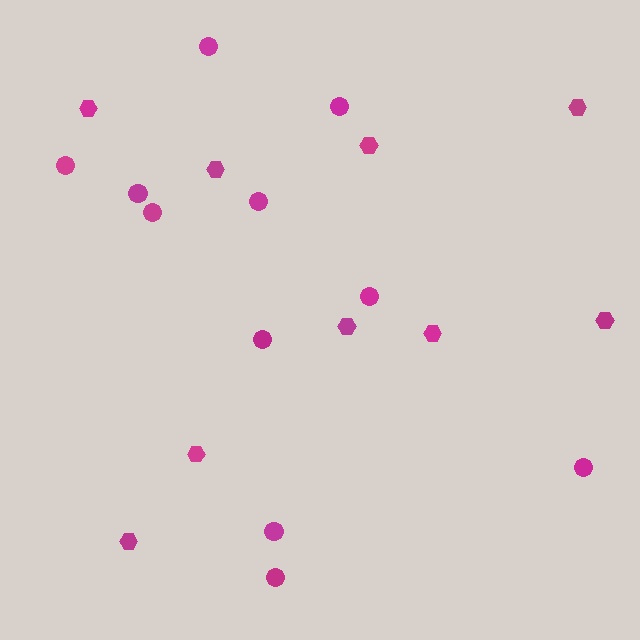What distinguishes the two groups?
There are 2 groups: one group of circles (11) and one group of hexagons (9).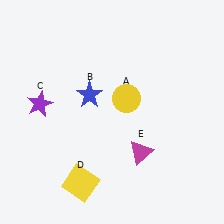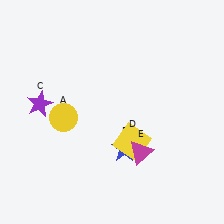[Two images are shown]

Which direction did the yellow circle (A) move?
The yellow circle (A) moved left.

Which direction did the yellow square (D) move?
The yellow square (D) moved right.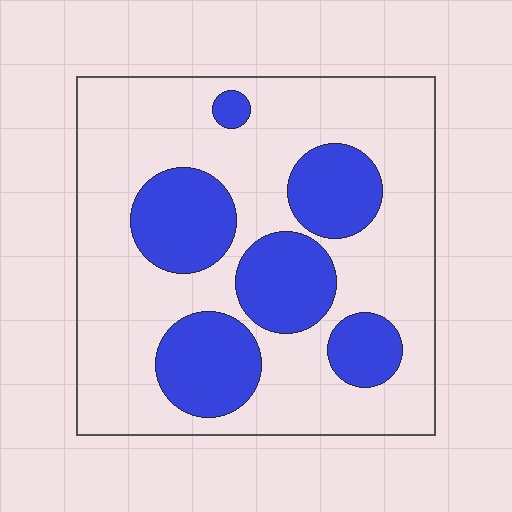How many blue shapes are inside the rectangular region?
6.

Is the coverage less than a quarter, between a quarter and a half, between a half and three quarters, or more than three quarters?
Between a quarter and a half.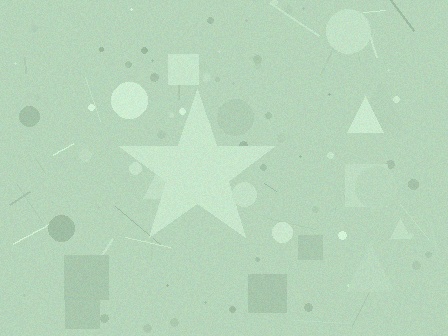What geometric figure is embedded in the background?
A star is embedded in the background.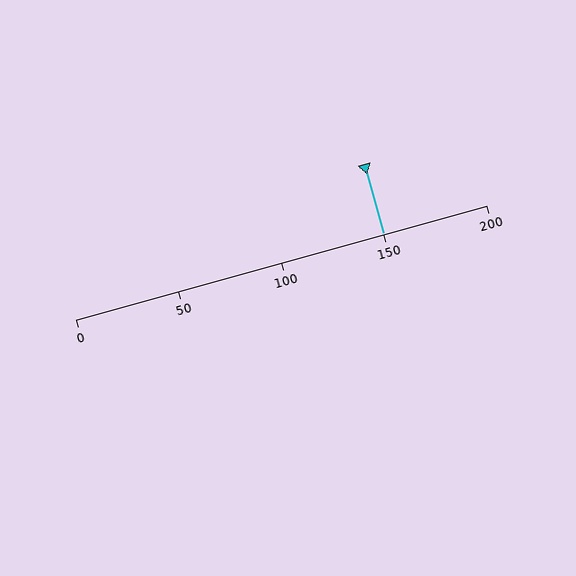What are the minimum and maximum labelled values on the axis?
The axis runs from 0 to 200.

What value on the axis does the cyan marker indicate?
The marker indicates approximately 150.